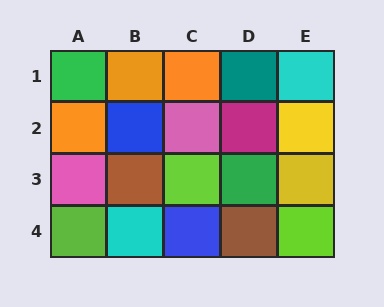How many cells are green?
2 cells are green.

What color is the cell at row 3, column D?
Green.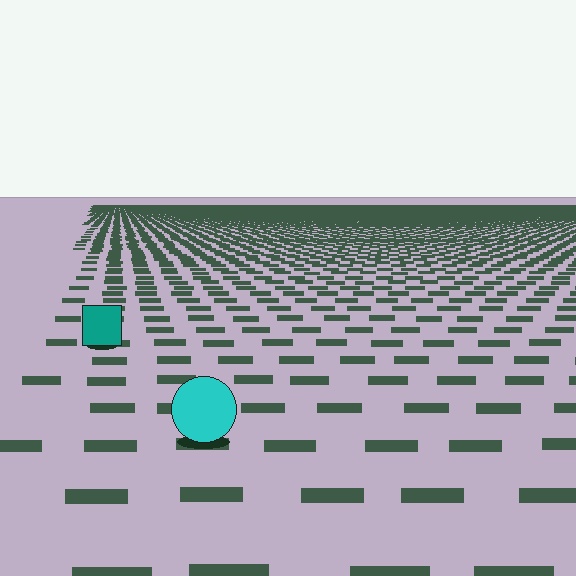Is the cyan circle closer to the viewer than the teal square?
Yes. The cyan circle is closer — you can tell from the texture gradient: the ground texture is coarser near it.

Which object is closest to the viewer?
The cyan circle is closest. The texture marks near it are larger and more spread out.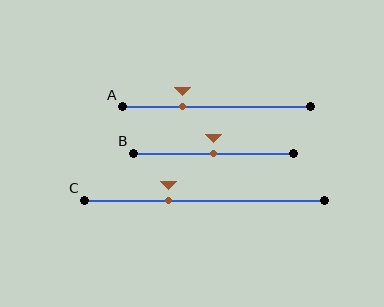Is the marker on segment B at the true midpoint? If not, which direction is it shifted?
Yes, the marker on segment B is at the true midpoint.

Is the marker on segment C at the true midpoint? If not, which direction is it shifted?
No, the marker on segment C is shifted to the left by about 15% of the segment length.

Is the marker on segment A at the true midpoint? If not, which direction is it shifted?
No, the marker on segment A is shifted to the left by about 18% of the segment length.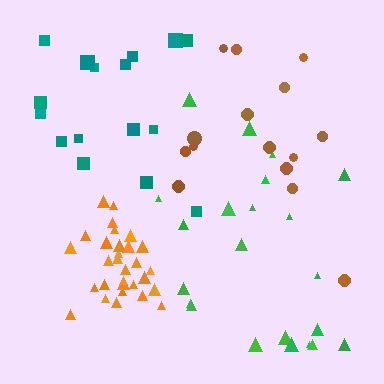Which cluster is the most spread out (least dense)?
Teal.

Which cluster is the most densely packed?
Orange.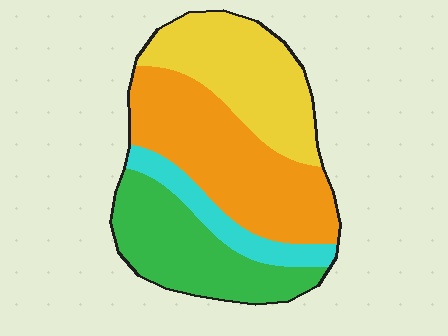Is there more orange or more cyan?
Orange.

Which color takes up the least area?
Cyan, at roughly 10%.